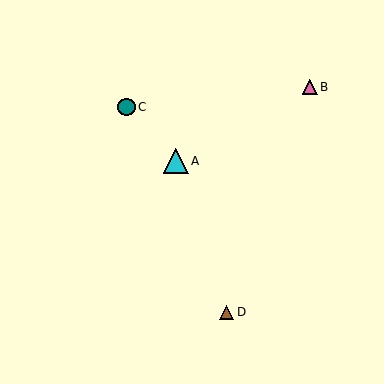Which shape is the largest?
The cyan triangle (labeled A) is the largest.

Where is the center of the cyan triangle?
The center of the cyan triangle is at (176, 161).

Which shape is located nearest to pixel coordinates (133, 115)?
The teal circle (labeled C) at (127, 107) is nearest to that location.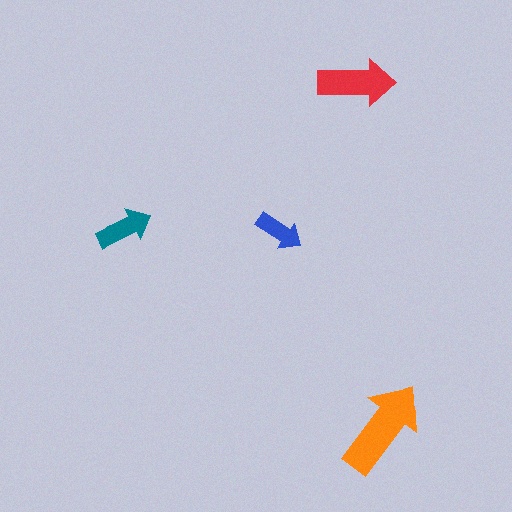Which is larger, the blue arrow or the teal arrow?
The teal one.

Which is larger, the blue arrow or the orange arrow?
The orange one.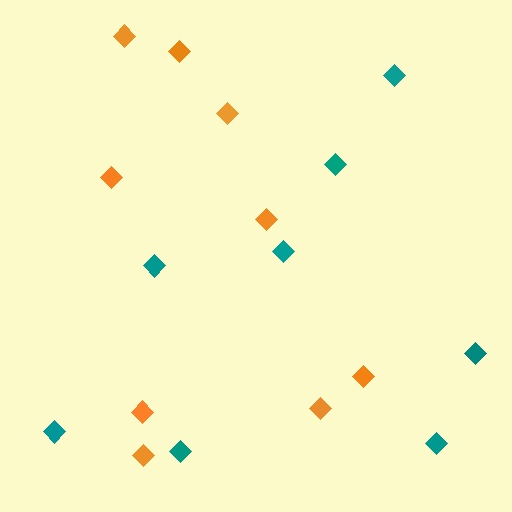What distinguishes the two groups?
There are 2 groups: one group of teal diamonds (8) and one group of orange diamonds (9).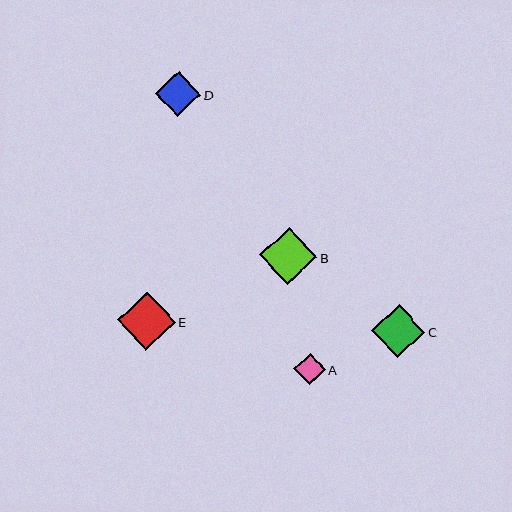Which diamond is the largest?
Diamond E is the largest with a size of approximately 58 pixels.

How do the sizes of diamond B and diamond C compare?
Diamond B and diamond C are approximately the same size.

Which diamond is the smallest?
Diamond A is the smallest with a size of approximately 31 pixels.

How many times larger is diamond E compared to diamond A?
Diamond E is approximately 1.9 times the size of diamond A.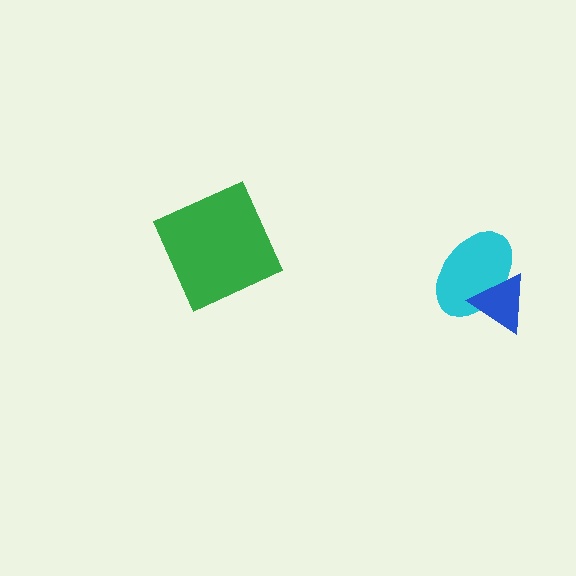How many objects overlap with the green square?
0 objects overlap with the green square.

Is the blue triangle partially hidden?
No, no other shape covers it.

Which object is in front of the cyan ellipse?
The blue triangle is in front of the cyan ellipse.